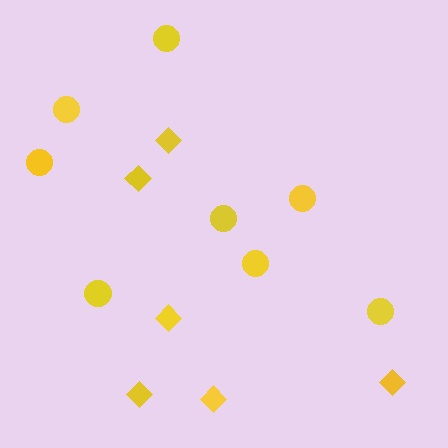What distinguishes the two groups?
There are 2 groups: one group of circles (8) and one group of diamonds (6).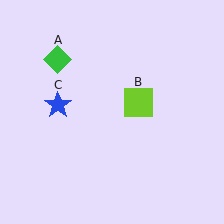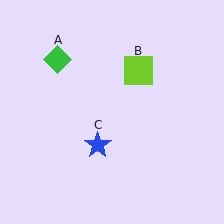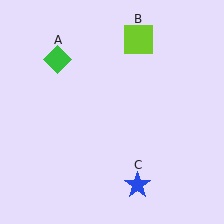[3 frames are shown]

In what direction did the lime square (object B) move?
The lime square (object B) moved up.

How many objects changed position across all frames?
2 objects changed position: lime square (object B), blue star (object C).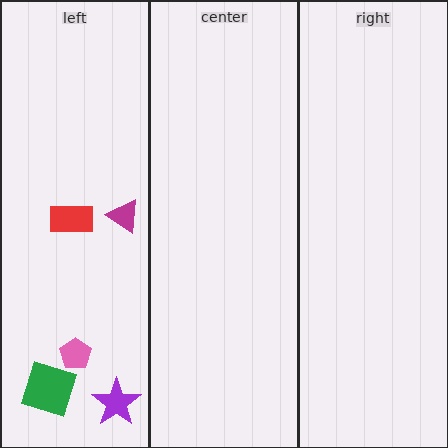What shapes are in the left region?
The green square, the pink pentagon, the red rectangle, the purple star, the magenta triangle.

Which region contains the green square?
The left region.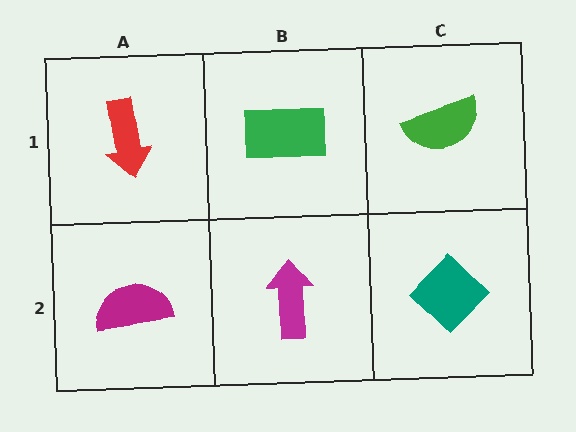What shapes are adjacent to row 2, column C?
A green semicircle (row 1, column C), a magenta arrow (row 2, column B).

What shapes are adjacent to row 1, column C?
A teal diamond (row 2, column C), a green rectangle (row 1, column B).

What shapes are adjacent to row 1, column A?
A magenta semicircle (row 2, column A), a green rectangle (row 1, column B).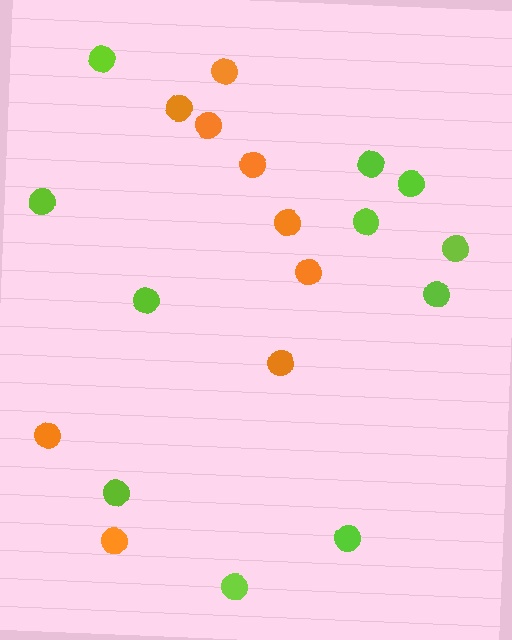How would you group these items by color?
There are 2 groups: one group of lime circles (11) and one group of orange circles (9).